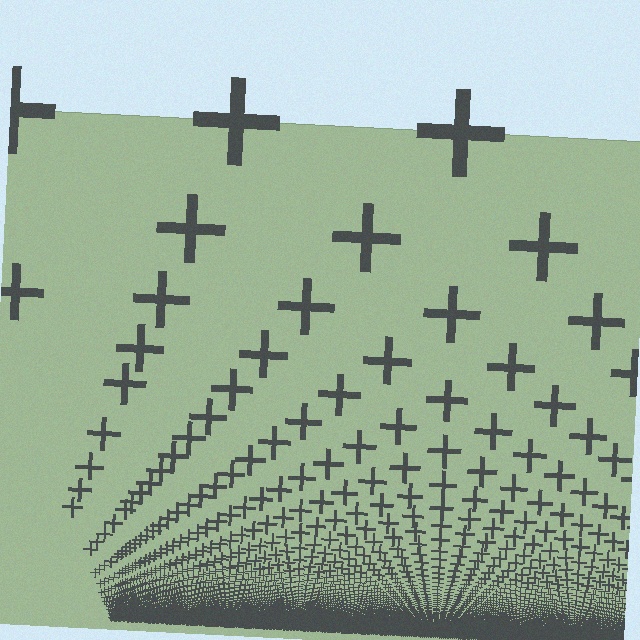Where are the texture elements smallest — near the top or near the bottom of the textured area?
Near the bottom.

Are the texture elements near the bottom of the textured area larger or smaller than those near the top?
Smaller. The gradient is inverted — elements near the bottom are smaller and denser.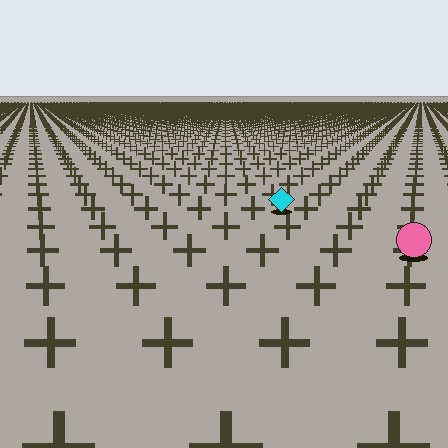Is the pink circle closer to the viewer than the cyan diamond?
Yes. The pink circle is closer — you can tell from the texture gradient: the ground texture is coarser near it.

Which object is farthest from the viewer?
The cyan diamond is farthest from the viewer. It appears smaller and the ground texture around it is denser.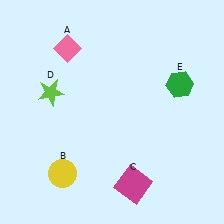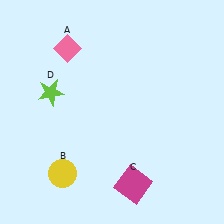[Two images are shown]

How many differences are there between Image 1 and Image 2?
There is 1 difference between the two images.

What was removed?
The green hexagon (E) was removed in Image 2.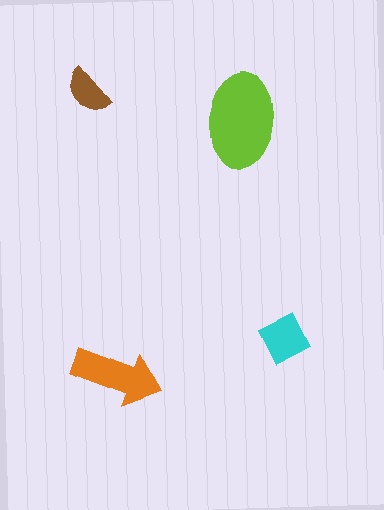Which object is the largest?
The lime ellipse.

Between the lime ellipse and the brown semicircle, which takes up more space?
The lime ellipse.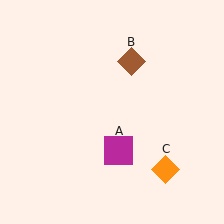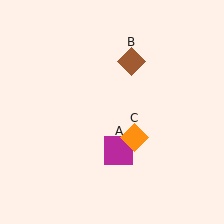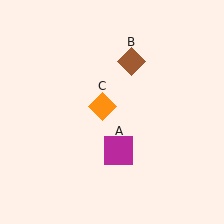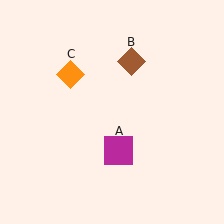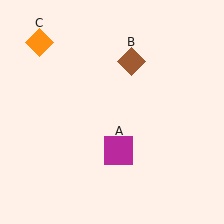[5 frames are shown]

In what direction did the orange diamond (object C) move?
The orange diamond (object C) moved up and to the left.